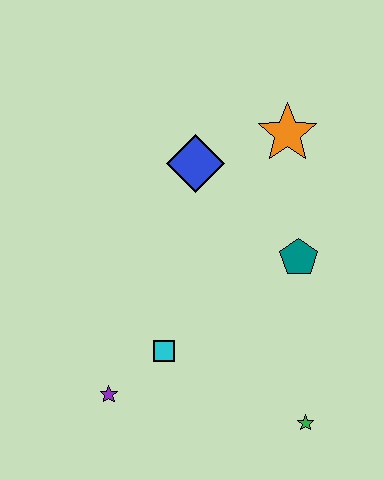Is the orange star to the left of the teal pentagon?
Yes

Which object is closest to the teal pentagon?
The orange star is closest to the teal pentagon.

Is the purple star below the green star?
No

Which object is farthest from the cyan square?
The orange star is farthest from the cyan square.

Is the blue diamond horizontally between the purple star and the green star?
Yes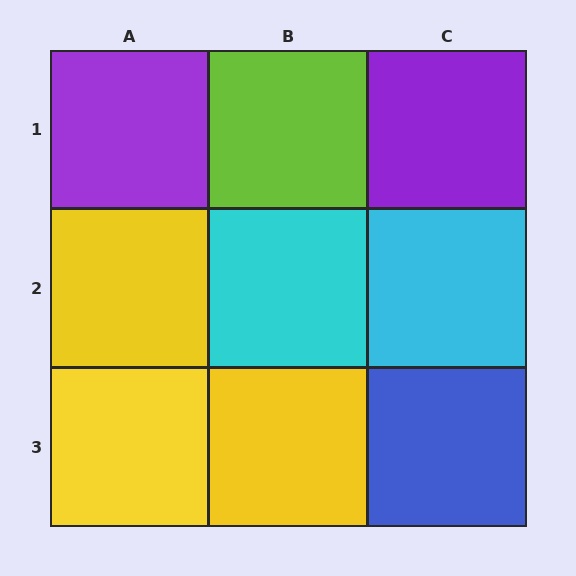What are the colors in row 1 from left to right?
Purple, lime, purple.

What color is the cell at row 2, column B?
Cyan.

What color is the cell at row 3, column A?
Yellow.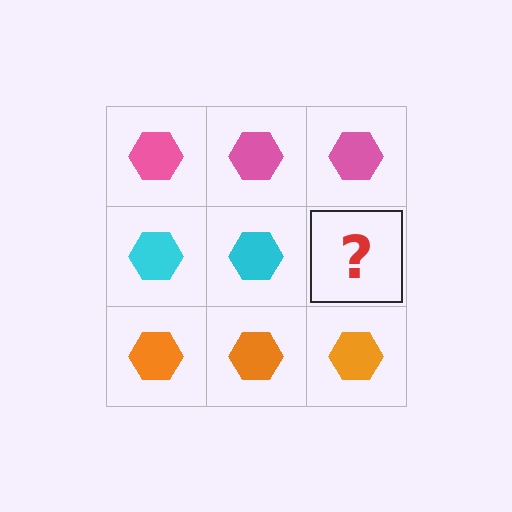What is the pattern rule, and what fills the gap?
The rule is that each row has a consistent color. The gap should be filled with a cyan hexagon.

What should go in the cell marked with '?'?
The missing cell should contain a cyan hexagon.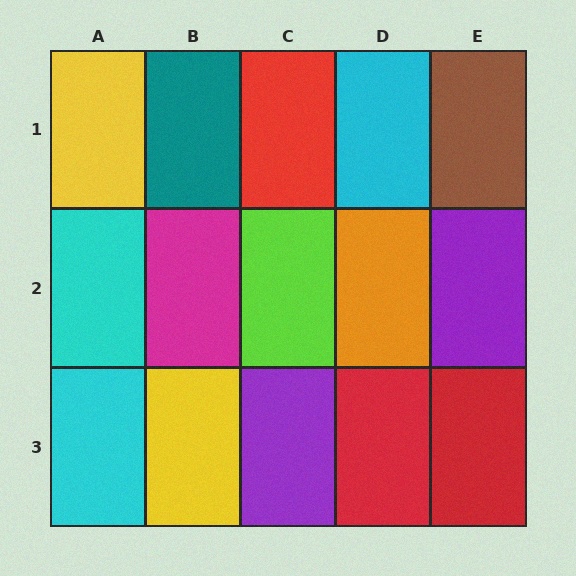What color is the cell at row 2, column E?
Purple.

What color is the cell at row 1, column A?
Yellow.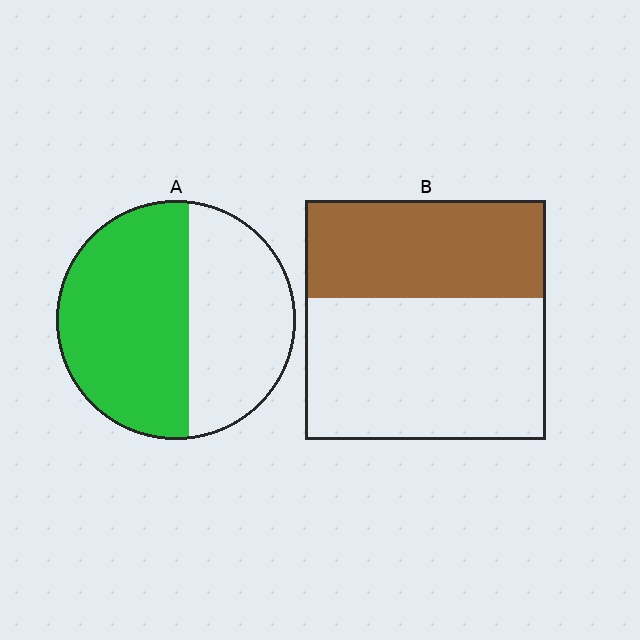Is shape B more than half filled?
No.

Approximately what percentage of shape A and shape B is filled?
A is approximately 55% and B is approximately 40%.